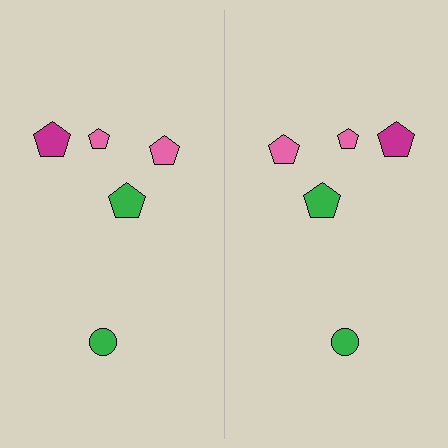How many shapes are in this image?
There are 10 shapes in this image.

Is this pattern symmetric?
Yes, this pattern has bilateral (reflection) symmetry.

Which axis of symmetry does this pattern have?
The pattern has a vertical axis of symmetry running through the center of the image.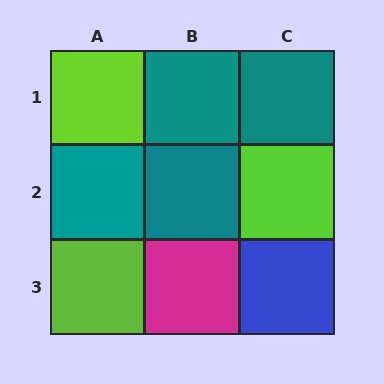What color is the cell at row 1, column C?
Teal.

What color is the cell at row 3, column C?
Blue.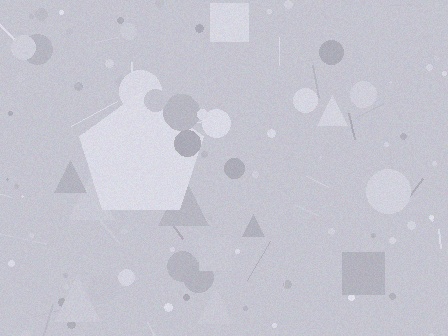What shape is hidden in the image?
A pentagon is hidden in the image.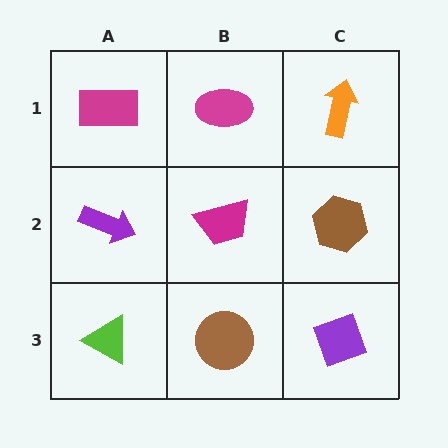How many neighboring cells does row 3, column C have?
2.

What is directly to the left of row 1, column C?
A magenta ellipse.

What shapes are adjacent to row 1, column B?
A magenta trapezoid (row 2, column B), a magenta rectangle (row 1, column A), an orange arrow (row 1, column C).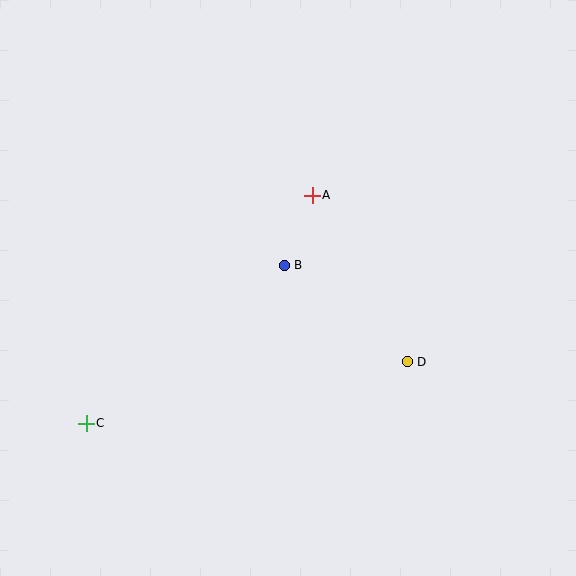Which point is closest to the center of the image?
Point B at (284, 265) is closest to the center.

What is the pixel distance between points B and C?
The distance between B and C is 254 pixels.